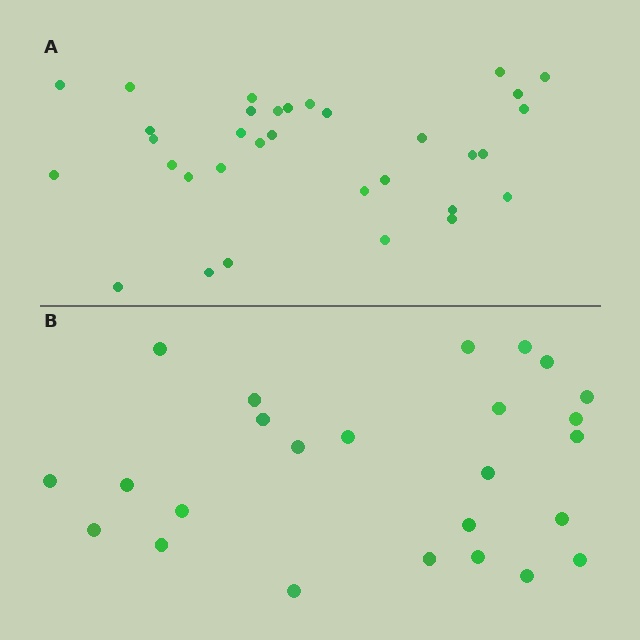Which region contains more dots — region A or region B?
Region A (the top region) has more dots.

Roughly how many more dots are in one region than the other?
Region A has roughly 8 or so more dots than region B.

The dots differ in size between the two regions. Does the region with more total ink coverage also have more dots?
No. Region B has more total ink coverage because its dots are larger, but region A actually contains more individual dots. Total area can be misleading — the number of items is what matters here.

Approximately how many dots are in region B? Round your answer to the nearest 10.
About 20 dots. (The exact count is 25, which rounds to 20.)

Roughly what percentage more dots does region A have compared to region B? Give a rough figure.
About 30% more.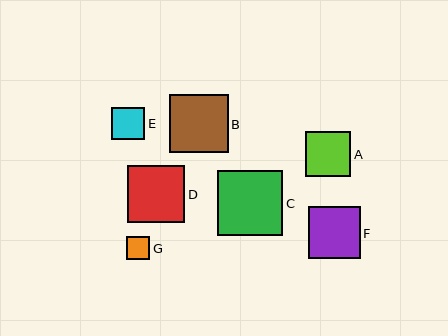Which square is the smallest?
Square G is the smallest with a size of approximately 23 pixels.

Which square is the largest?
Square C is the largest with a size of approximately 65 pixels.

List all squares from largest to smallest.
From largest to smallest: C, B, D, F, A, E, G.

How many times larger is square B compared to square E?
Square B is approximately 1.8 times the size of square E.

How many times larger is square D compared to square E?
Square D is approximately 1.7 times the size of square E.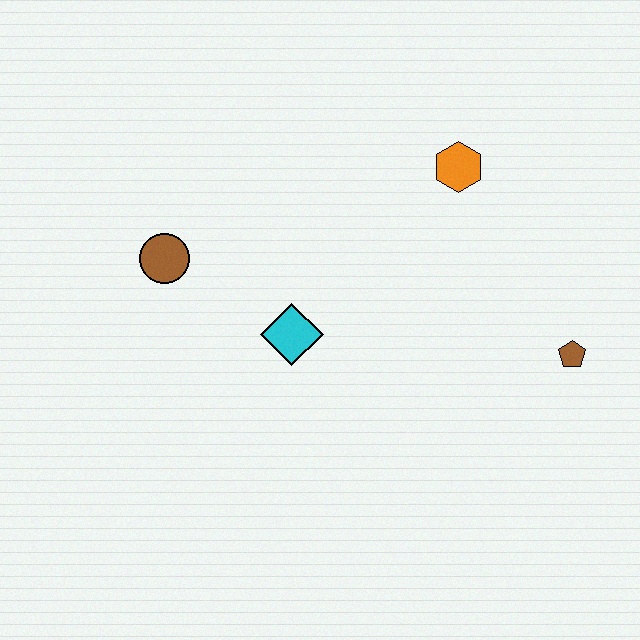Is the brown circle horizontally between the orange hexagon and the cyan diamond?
No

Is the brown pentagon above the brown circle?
No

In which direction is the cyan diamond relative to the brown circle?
The cyan diamond is to the right of the brown circle.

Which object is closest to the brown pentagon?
The orange hexagon is closest to the brown pentagon.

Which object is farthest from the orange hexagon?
The brown circle is farthest from the orange hexagon.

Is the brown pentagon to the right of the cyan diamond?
Yes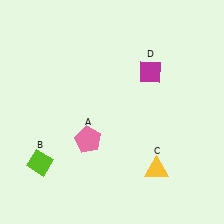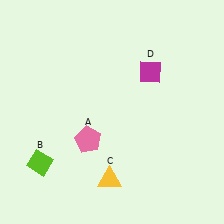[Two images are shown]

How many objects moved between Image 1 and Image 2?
1 object moved between the two images.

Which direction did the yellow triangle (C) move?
The yellow triangle (C) moved left.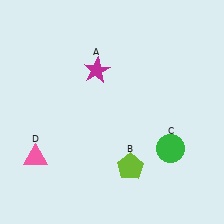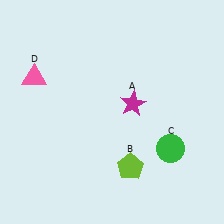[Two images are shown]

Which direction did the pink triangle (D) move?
The pink triangle (D) moved up.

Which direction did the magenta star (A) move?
The magenta star (A) moved right.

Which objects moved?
The objects that moved are: the magenta star (A), the pink triangle (D).